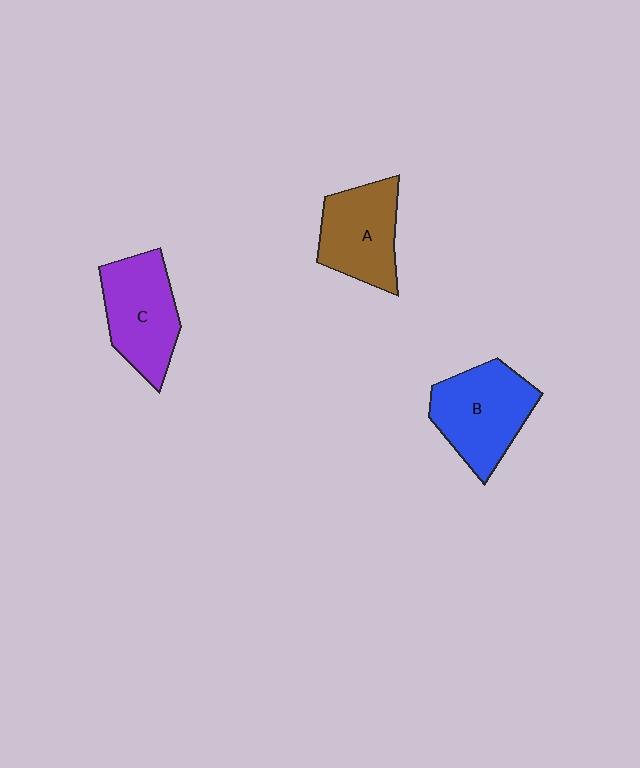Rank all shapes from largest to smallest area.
From largest to smallest: B (blue), C (purple), A (brown).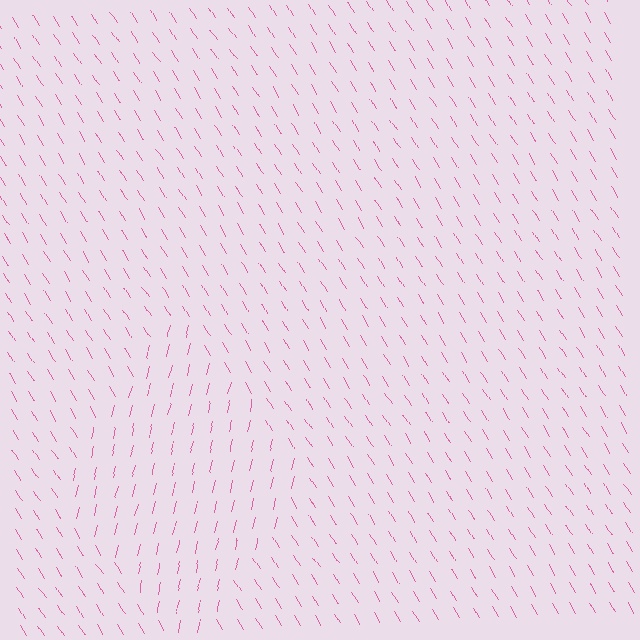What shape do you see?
I see a diamond.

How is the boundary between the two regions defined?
The boundary is defined purely by a change in line orientation (approximately 45 degrees difference). All lines are the same color and thickness.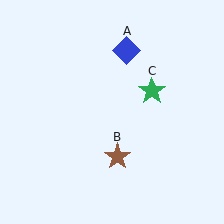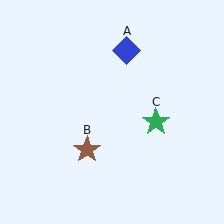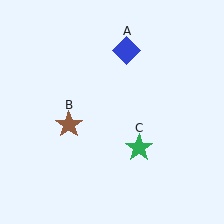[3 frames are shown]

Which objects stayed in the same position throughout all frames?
Blue diamond (object A) remained stationary.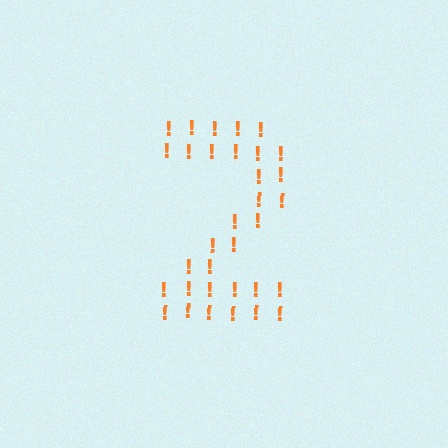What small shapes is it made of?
It is made of small exclamation marks.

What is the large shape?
The large shape is the digit 2.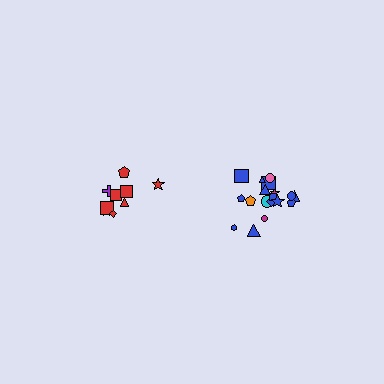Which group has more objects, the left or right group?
The right group.